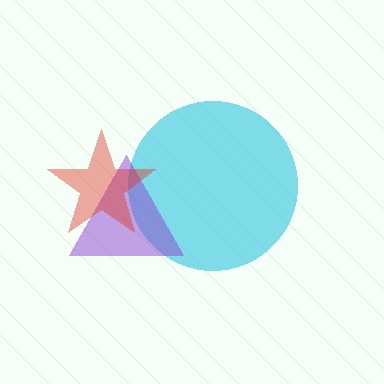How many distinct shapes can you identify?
There are 3 distinct shapes: a cyan circle, a purple triangle, a red star.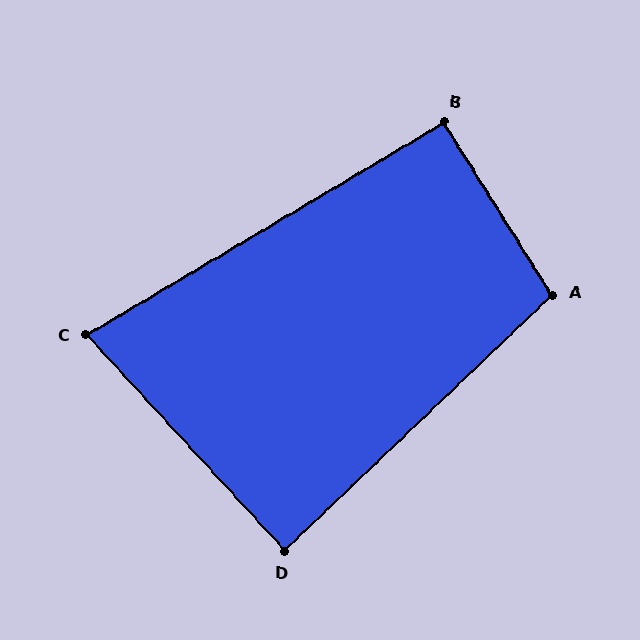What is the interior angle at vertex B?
Approximately 91 degrees (approximately right).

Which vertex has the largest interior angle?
A, at approximately 102 degrees.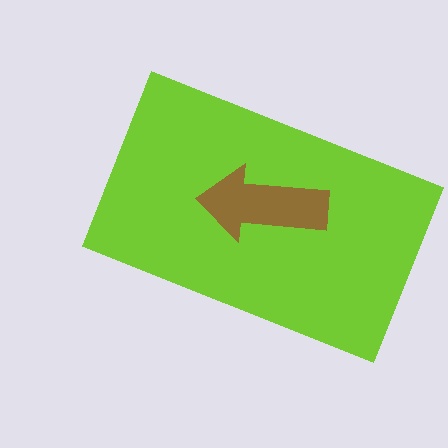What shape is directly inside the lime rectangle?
The brown arrow.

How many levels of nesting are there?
2.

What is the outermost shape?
The lime rectangle.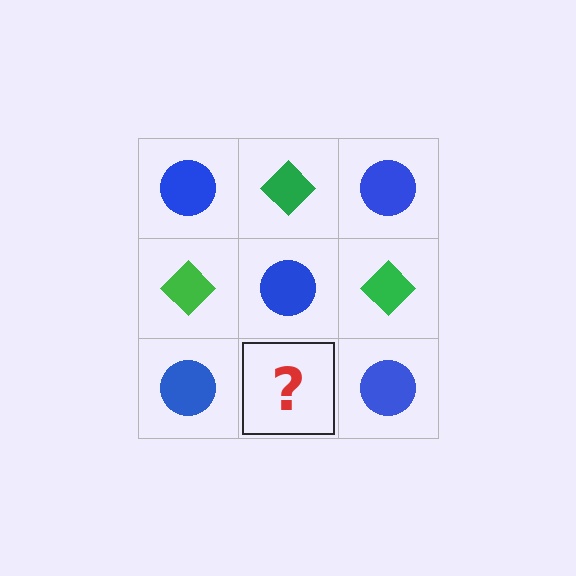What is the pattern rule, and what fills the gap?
The rule is that it alternates blue circle and green diamond in a checkerboard pattern. The gap should be filled with a green diamond.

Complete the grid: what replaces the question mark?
The question mark should be replaced with a green diamond.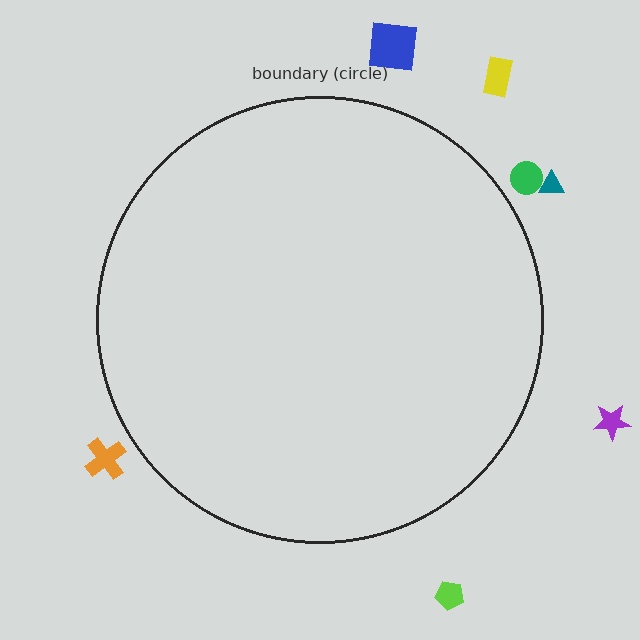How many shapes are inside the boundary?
0 inside, 7 outside.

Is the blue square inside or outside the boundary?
Outside.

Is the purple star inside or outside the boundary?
Outside.